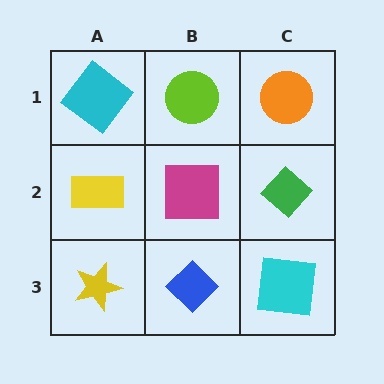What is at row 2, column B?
A magenta square.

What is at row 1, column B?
A lime circle.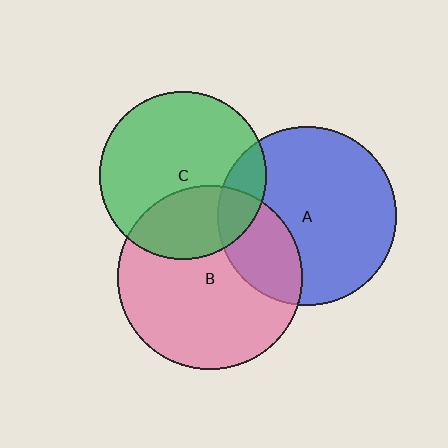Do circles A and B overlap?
Yes.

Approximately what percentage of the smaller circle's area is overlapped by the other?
Approximately 25%.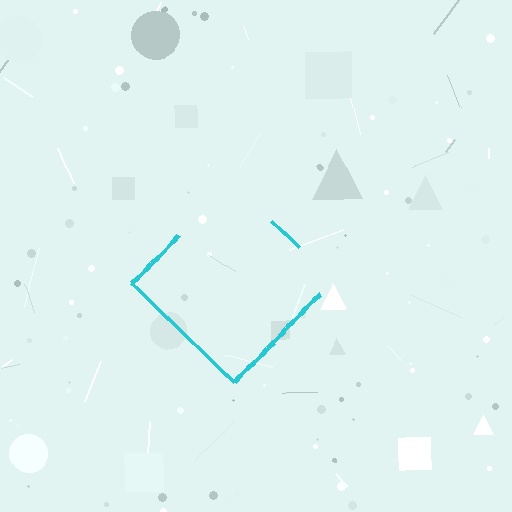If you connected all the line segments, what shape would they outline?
They would outline a diamond.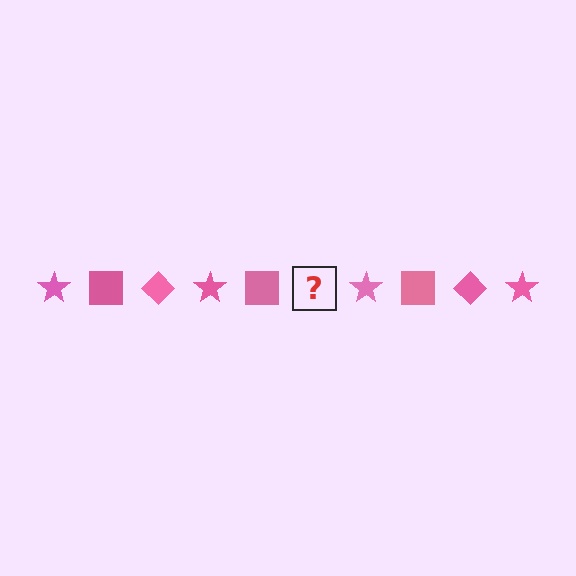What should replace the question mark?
The question mark should be replaced with a pink diamond.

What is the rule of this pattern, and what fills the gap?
The rule is that the pattern cycles through star, square, diamond shapes in pink. The gap should be filled with a pink diamond.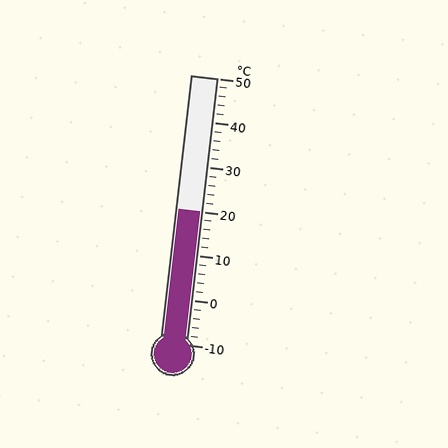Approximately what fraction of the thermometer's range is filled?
The thermometer is filled to approximately 50% of its range.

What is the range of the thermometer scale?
The thermometer scale ranges from -10°C to 50°C.